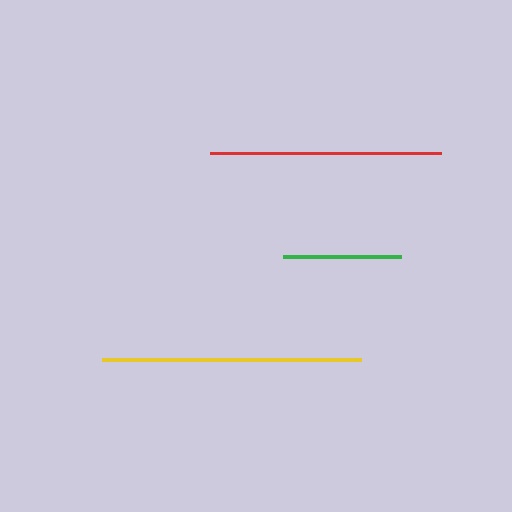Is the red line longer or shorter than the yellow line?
The yellow line is longer than the red line.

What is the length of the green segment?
The green segment is approximately 119 pixels long.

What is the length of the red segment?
The red segment is approximately 231 pixels long.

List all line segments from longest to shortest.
From longest to shortest: yellow, red, green.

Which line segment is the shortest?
The green line is the shortest at approximately 119 pixels.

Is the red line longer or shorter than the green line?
The red line is longer than the green line.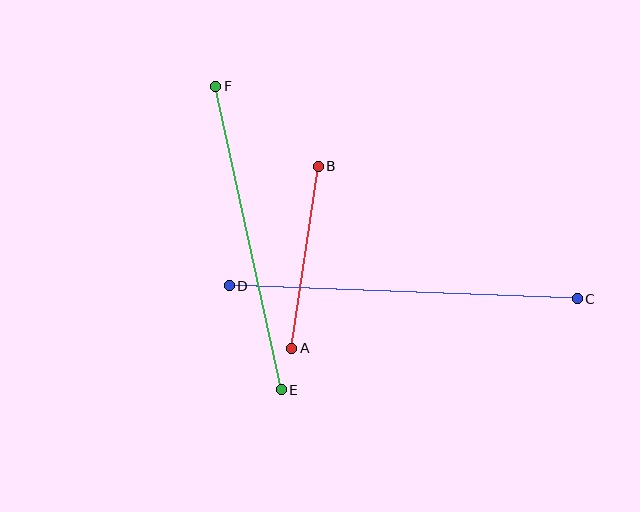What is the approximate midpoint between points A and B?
The midpoint is at approximately (305, 257) pixels.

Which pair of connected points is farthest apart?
Points C and D are farthest apart.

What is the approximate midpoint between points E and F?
The midpoint is at approximately (249, 238) pixels.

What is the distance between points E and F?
The distance is approximately 311 pixels.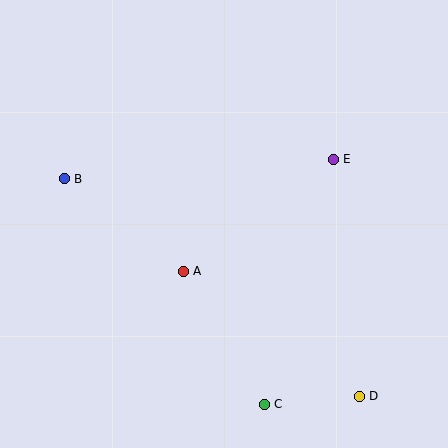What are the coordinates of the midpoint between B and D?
The midpoint between B and D is at (212, 287).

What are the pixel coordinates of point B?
Point B is at (64, 179).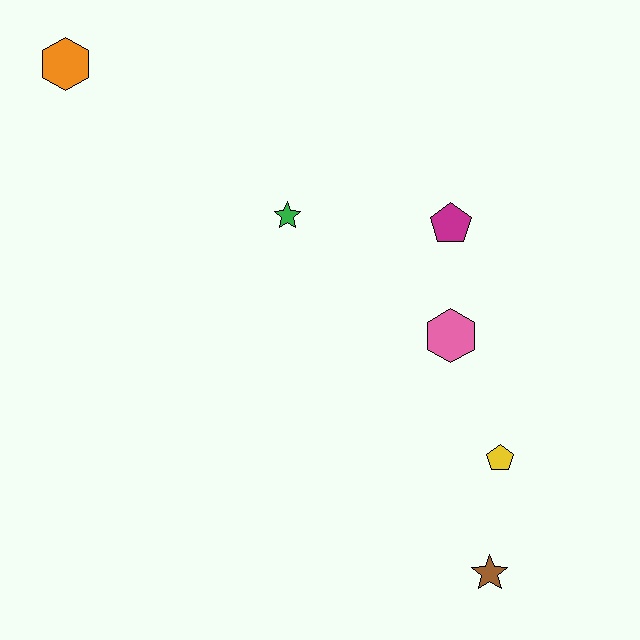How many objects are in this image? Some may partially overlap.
There are 6 objects.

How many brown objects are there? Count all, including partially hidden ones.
There is 1 brown object.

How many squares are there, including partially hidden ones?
There are no squares.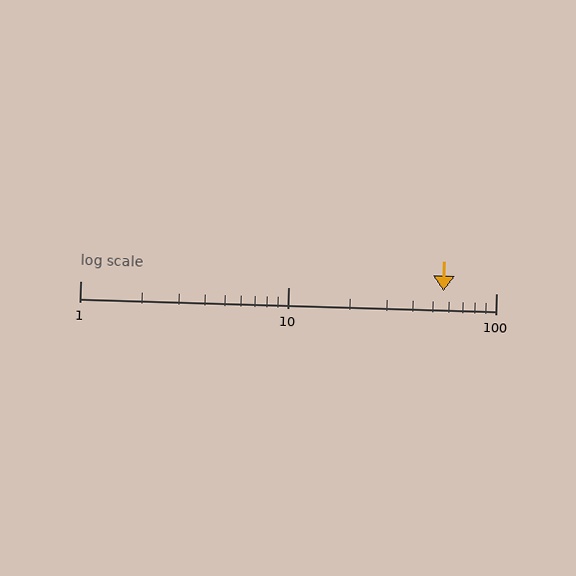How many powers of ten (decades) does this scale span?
The scale spans 2 decades, from 1 to 100.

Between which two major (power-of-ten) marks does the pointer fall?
The pointer is between 10 and 100.